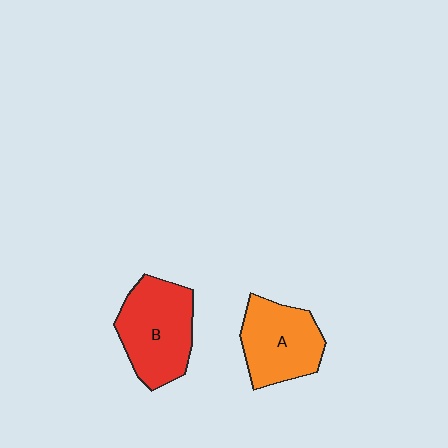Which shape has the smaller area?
Shape A (orange).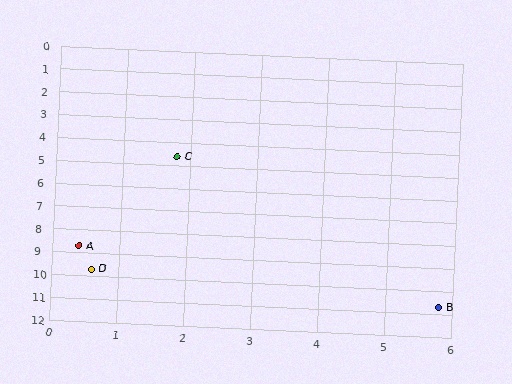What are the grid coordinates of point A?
Point A is at approximately (0.4, 8.7).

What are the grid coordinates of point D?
Point D is at approximately (0.6, 9.7).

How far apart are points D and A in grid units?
Points D and A are about 1.0 grid units apart.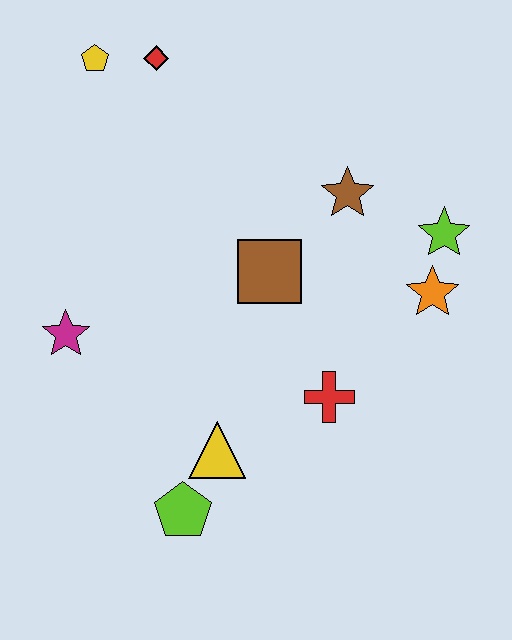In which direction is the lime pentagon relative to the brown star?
The lime pentagon is below the brown star.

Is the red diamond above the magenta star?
Yes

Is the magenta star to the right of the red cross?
No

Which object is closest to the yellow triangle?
The lime pentagon is closest to the yellow triangle.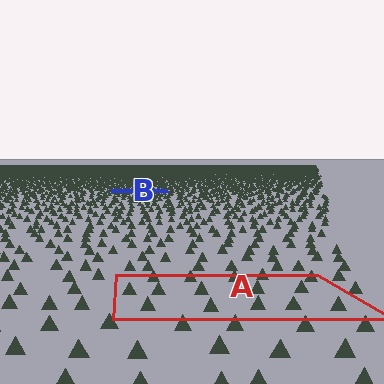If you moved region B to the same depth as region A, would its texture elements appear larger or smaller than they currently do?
They would appear larger. At a closer depth, the same texture elements are projected at a bigger on-screen size.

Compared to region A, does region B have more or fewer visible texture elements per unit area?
Region B has more texture elements per unit area — they are packed more densely because it is farther away.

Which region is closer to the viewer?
Region A is closer. The texture elements there are larger and more spread out.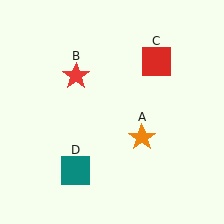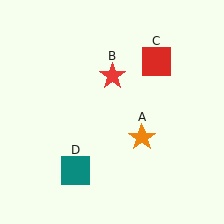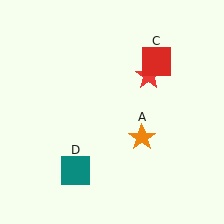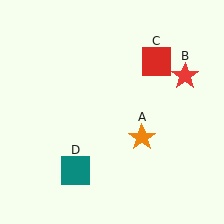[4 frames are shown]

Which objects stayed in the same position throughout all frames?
Orange star (object A) and red square (object C) and teal square (object D) remained stationary.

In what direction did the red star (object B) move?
The red star (object B) moved right.